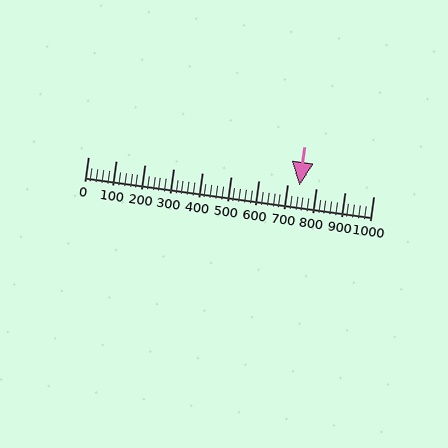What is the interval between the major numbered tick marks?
The major tick marks are spaced 100 units apart.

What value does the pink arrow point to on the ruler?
The pink arrow points to approximately 740.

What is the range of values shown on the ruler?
The ruler shows values from 0 to 1000.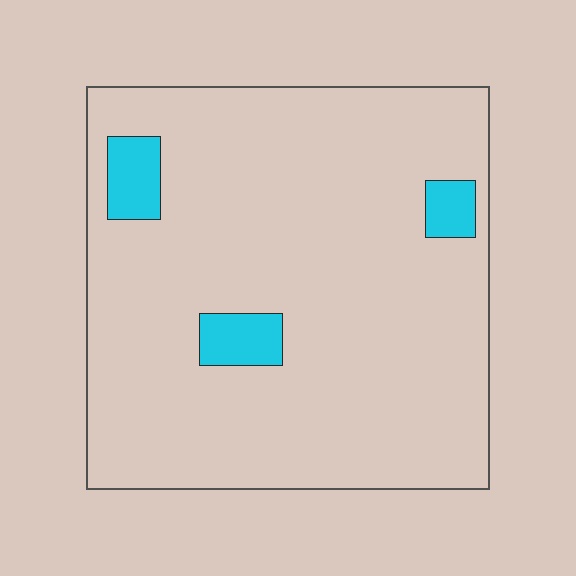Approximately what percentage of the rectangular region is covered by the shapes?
Approximately 5%.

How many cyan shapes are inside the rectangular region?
3.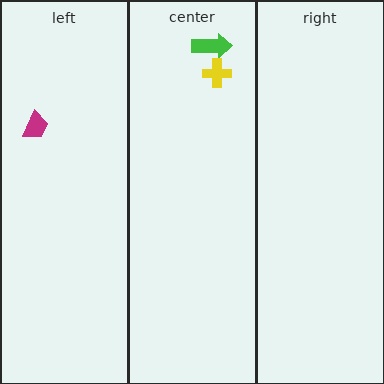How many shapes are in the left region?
1.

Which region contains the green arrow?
The center region.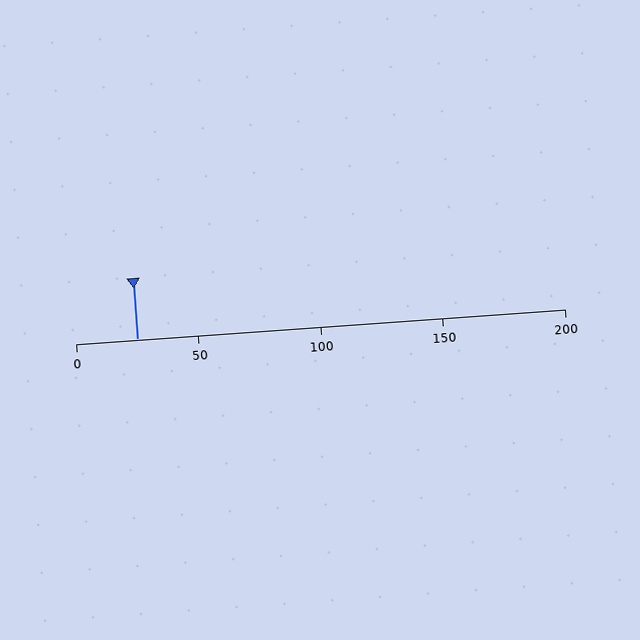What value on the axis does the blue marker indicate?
The marker indicates approximately 25.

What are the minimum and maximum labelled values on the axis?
The axis runs from 0 to 200.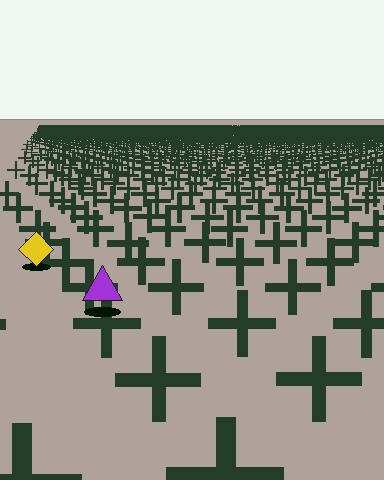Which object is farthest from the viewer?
The yellow diamond is farthest from the viewer. It appears smaller and the ground texture around it is denser.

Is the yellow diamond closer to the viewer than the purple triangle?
No. The purple triangle is closer — you can tell from the texture gradient: the ground texture is coarser near it.